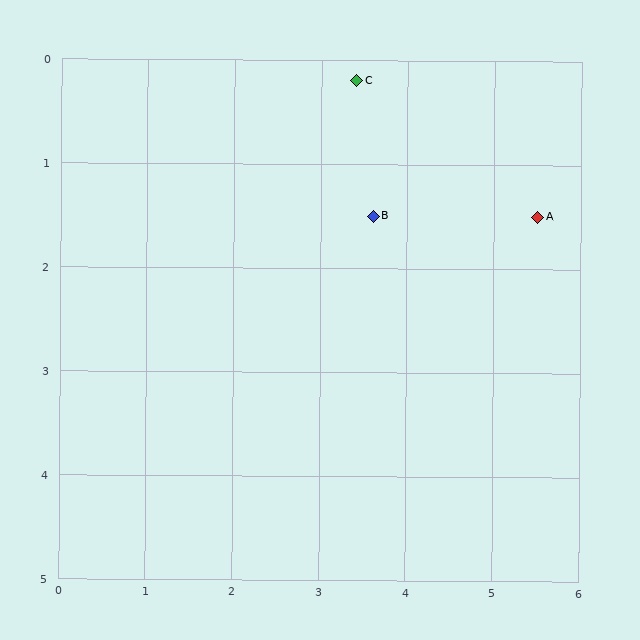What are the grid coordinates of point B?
Point B is at approximately (3.6, 1.5).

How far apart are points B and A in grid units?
Points B and A are about 1.9 grid units apart.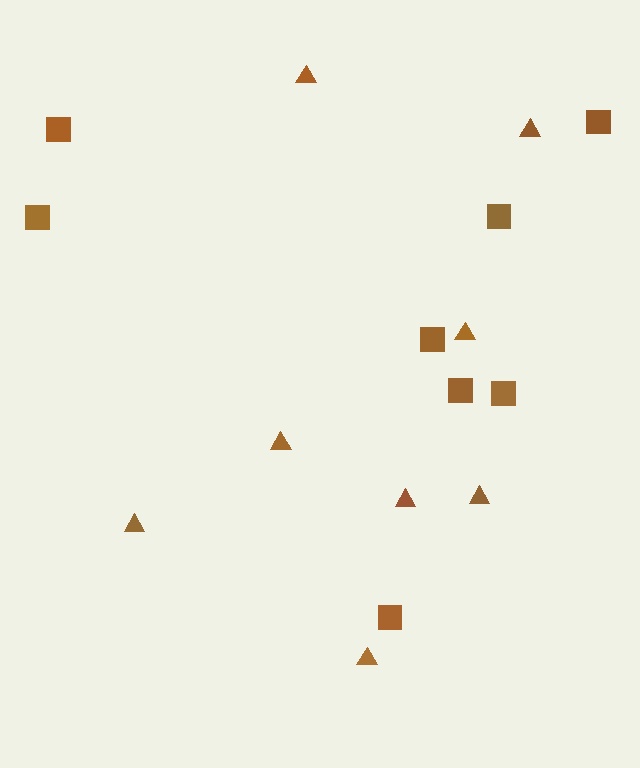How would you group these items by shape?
There are 2 groups: one group of squares (8) and one group of triangles (8).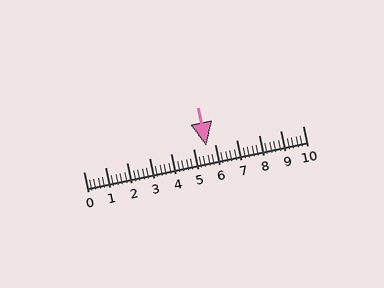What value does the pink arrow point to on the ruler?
The pink arrow points to approximately 5.6.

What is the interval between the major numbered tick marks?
The major tick marks are spaced 1 units apart.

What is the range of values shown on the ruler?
The ruler shows values from 0 to 10.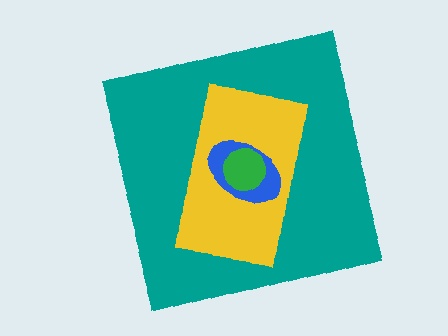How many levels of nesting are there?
4.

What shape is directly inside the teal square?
The yellow rectangle.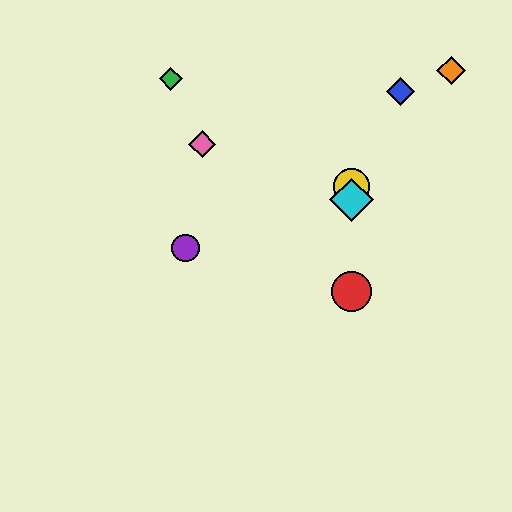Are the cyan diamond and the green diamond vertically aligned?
No, the cyan diamond is at x≈351 and the green diamond is at x≈171.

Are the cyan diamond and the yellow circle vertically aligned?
Yes, both are at x≈351.